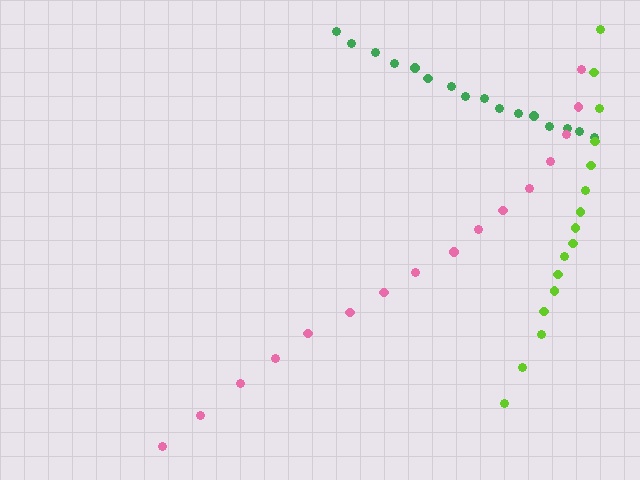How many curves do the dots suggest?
There are 3 distinct paths.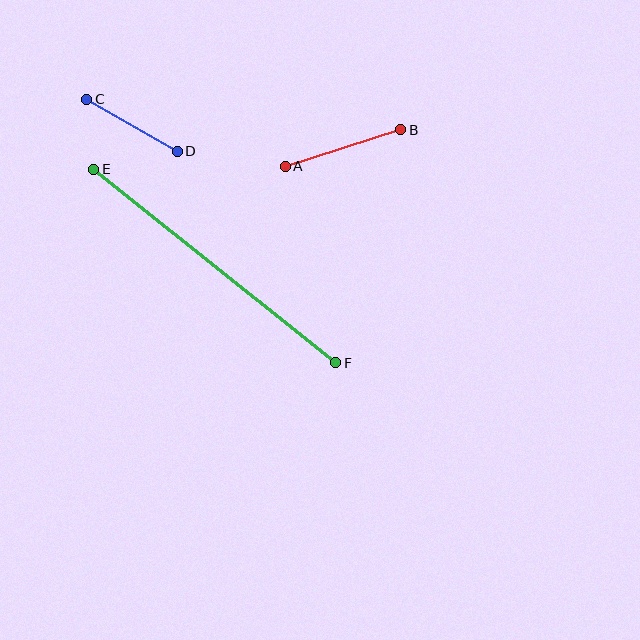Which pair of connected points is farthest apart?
Points E and F are farthest apart.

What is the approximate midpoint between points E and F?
The midpoint is at approximately (215, 266) pixels.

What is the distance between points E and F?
The distance is approximately 310 pixels.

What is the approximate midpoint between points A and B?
The midpoint is at approximately (343, 148) pixels.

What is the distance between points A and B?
The distance is approximately 121 pixels.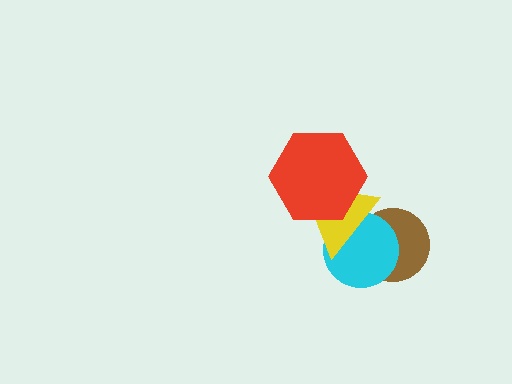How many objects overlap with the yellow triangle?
3 objects overlap with the yellow triangle.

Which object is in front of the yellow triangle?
The red hexagon is in front of the yellow triangle.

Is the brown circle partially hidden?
Yes, it is partially covered by another shape.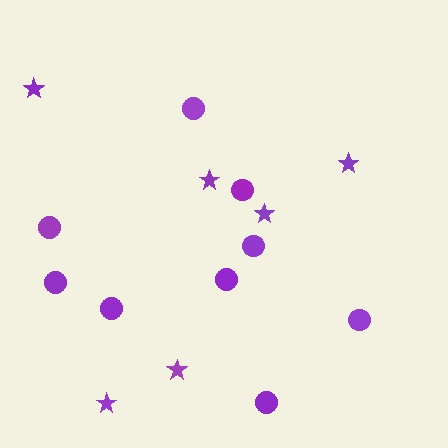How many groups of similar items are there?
There are 2 groups: one group of stars (6) and one group of circles (9).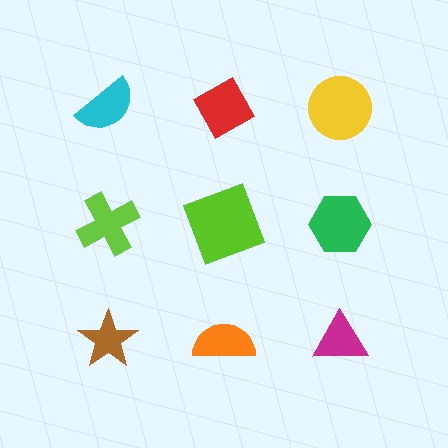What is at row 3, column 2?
An orange semicircle.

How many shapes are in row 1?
3 shapes.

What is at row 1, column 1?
A cyan semicircle.